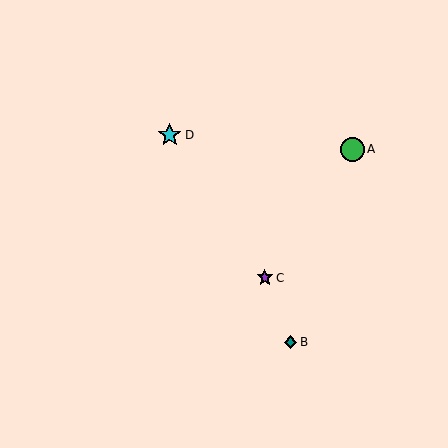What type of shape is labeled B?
Shape B is a teal diamond.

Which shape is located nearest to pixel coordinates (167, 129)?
The cyan star (labeled D) at (170, 135) is nearest to that location.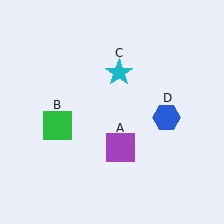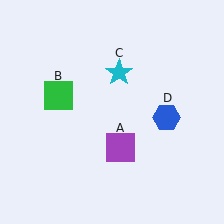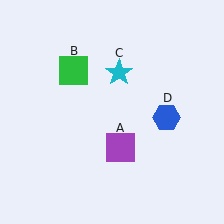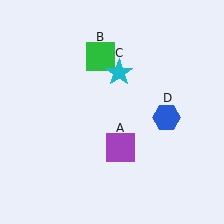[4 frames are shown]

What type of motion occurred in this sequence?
The green square (object B) rotated clockwise around the center of the scene.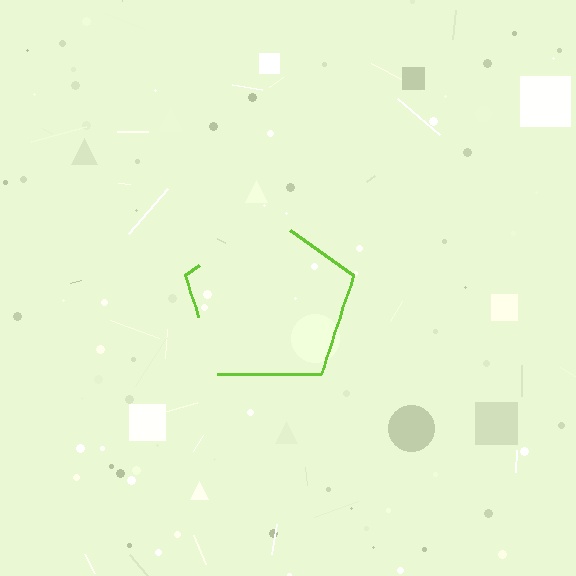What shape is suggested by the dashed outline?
The dashed outline suggests a pentagon.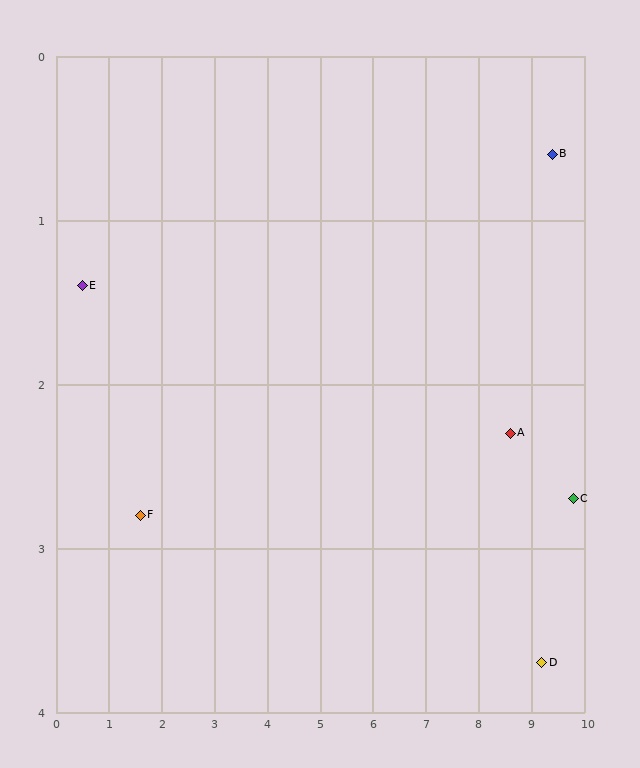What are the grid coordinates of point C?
Point C is at approximately (9.8, 2.7).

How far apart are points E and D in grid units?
Points E and D are about 9.0 grid units apart.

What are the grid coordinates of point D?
Point D is at approximately (9.2, 3.7).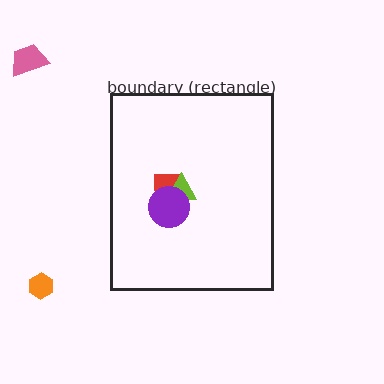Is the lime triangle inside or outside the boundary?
Inside.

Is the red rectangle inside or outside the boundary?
Inside.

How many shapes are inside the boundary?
3 inside, 2 outside.